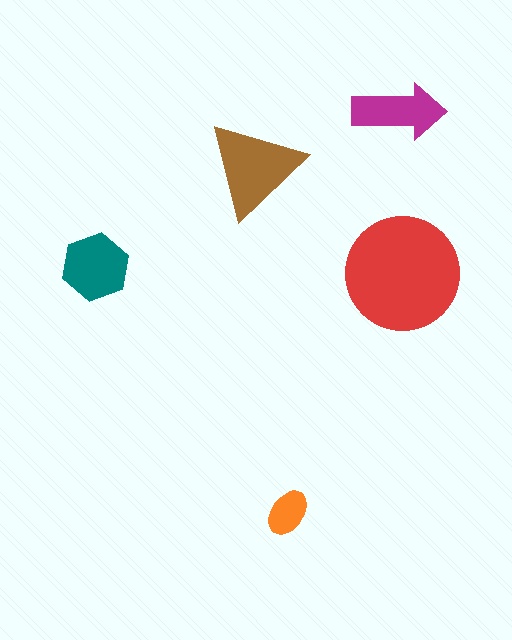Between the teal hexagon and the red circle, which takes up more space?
The red circle.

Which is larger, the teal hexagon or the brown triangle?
The brown triangle.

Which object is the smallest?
The orange ellipse.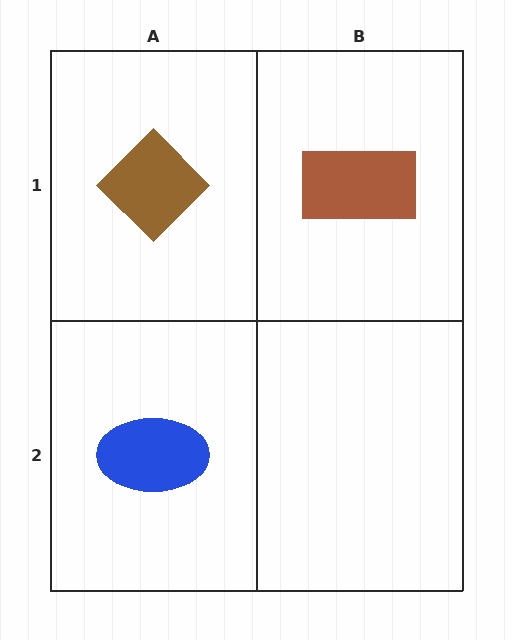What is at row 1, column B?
A brown rectangle.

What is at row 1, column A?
A brown diamond.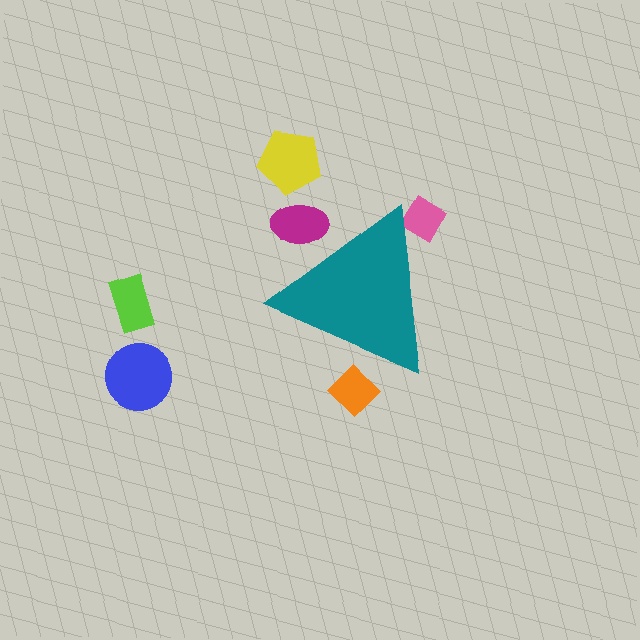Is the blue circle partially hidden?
No, the blue circle is fully visible.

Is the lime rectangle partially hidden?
No, the lime rectangle is fully visible.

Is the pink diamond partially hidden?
Yes, the pink diamond is partially hidden behind the teal triangle.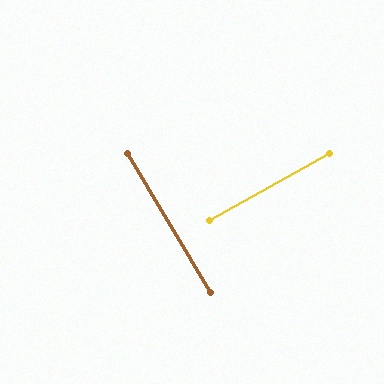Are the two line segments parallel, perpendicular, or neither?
Perpendicular — they meet at approximately 88°.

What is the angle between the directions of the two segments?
Approximately 88 degrees.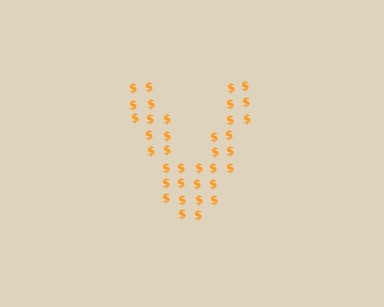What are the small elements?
The small elements are dollar signs.